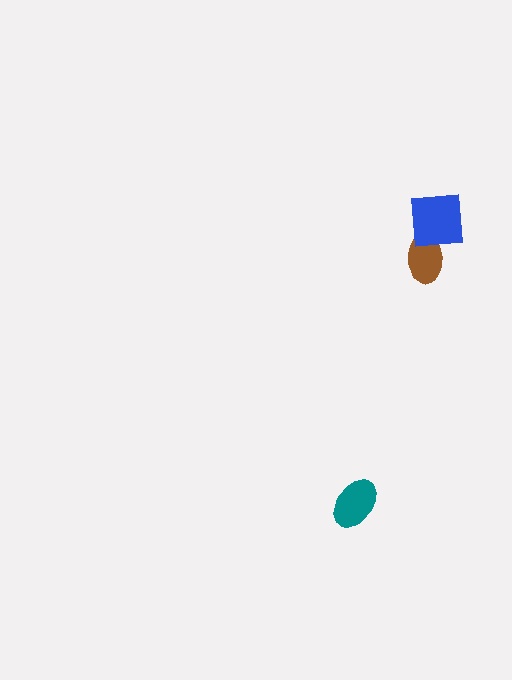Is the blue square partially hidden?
No, no other shape covers it.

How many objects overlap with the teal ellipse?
0 objects overlap with the teal ellipse.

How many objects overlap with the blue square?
1 object overlaps with the blue square.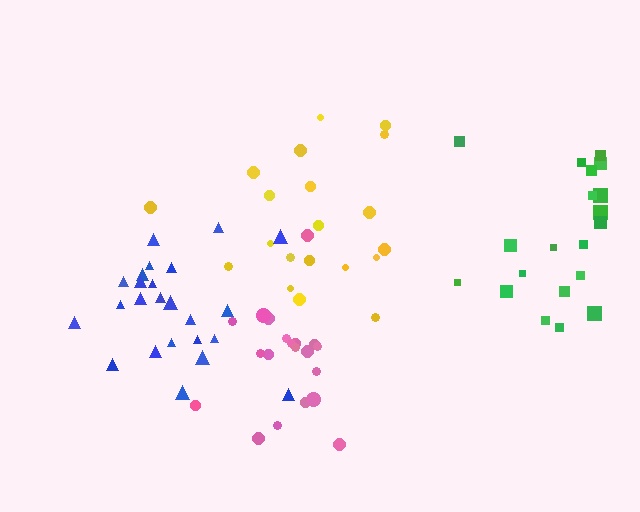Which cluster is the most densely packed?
Blue.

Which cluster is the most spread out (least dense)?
Green.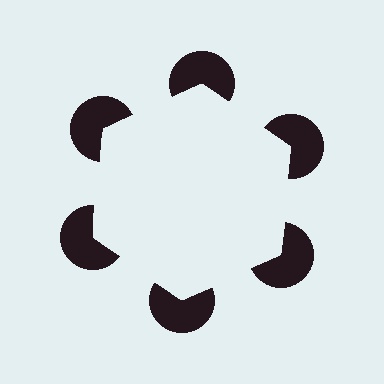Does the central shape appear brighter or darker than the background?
It typically appears slightly brighter than the background, even though no actual brightness change is drawn.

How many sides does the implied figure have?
6 sides.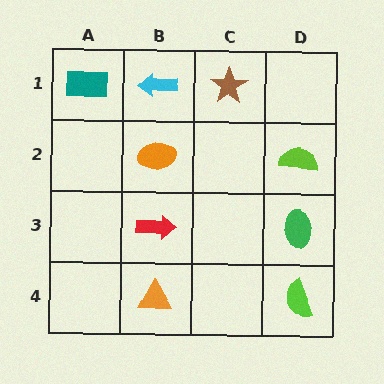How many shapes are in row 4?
2 shapes.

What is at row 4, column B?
An orange triangle.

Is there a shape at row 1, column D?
No, that cell is empty.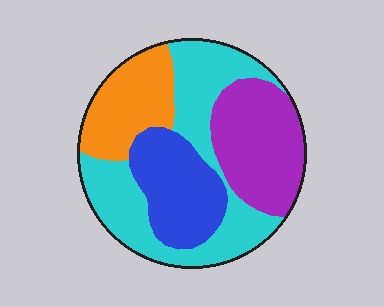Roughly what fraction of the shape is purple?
Purple takes up less than a quarter of the shape.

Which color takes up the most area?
Cyan, at roughly 40%.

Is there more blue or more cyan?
Cyan.